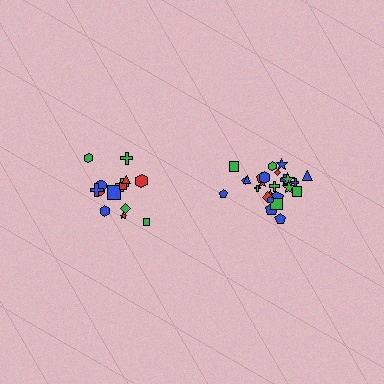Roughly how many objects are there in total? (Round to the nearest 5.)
Roughly 40 objects in total.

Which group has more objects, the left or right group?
The right group.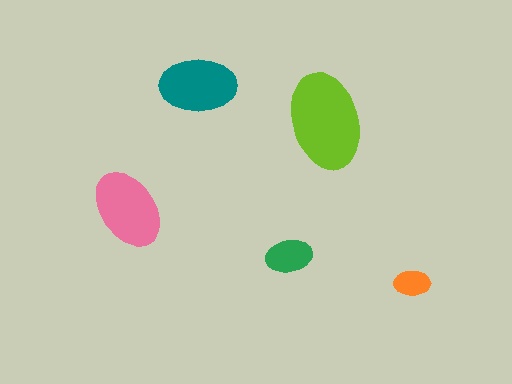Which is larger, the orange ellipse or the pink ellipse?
The pink one.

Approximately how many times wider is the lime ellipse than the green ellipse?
About 2 times wider.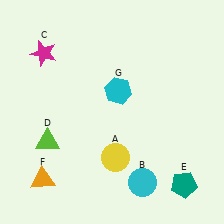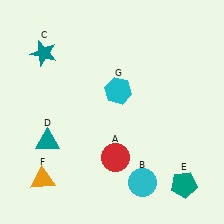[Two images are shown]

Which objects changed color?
A changed from yellow to red. C changed from magenta to teal. D changed from lime to teal.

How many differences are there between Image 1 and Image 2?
There are 3 differences between the two images.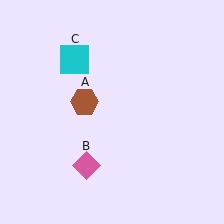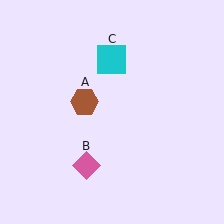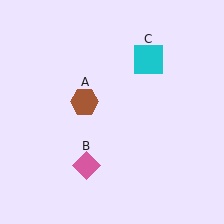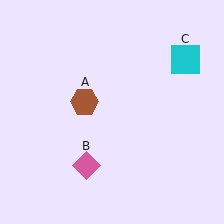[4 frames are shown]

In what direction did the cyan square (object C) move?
The cyan square (object C) moved right.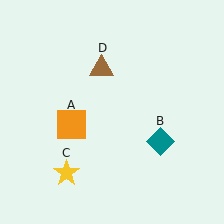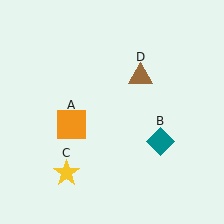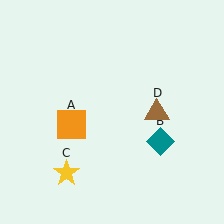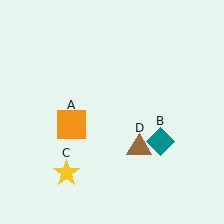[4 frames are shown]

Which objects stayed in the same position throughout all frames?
Orange square (object A) and teal diamond (object B) and yellow star (object C) remained stationary.